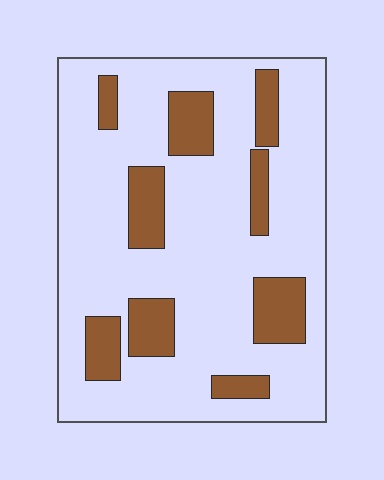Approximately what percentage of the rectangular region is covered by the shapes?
Approximately 20%.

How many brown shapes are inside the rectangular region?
9.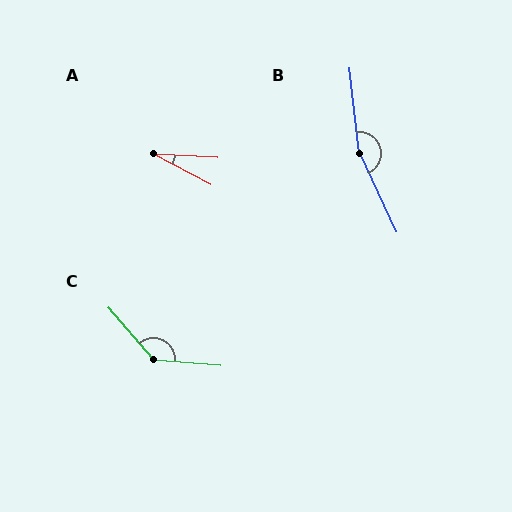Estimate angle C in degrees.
Approximately 135 degrees.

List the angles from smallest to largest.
A (24°), C (135°), B (162°).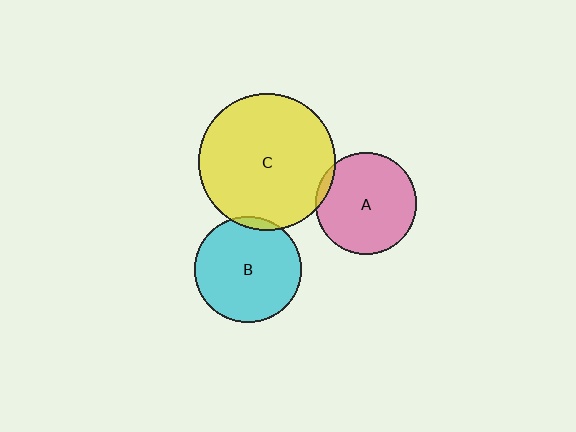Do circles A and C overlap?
Yes.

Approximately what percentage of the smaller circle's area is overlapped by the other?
Approximately 5%.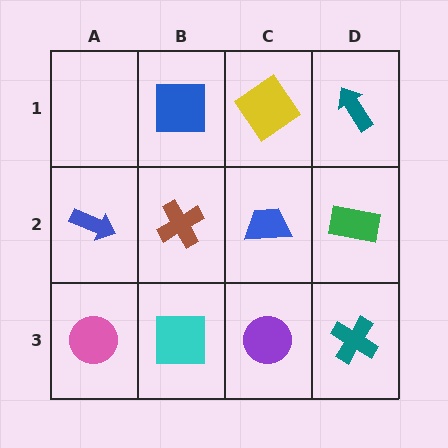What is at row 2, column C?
A blue trapezoid.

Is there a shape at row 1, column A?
No, that cell is empty.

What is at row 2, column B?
A brown cross.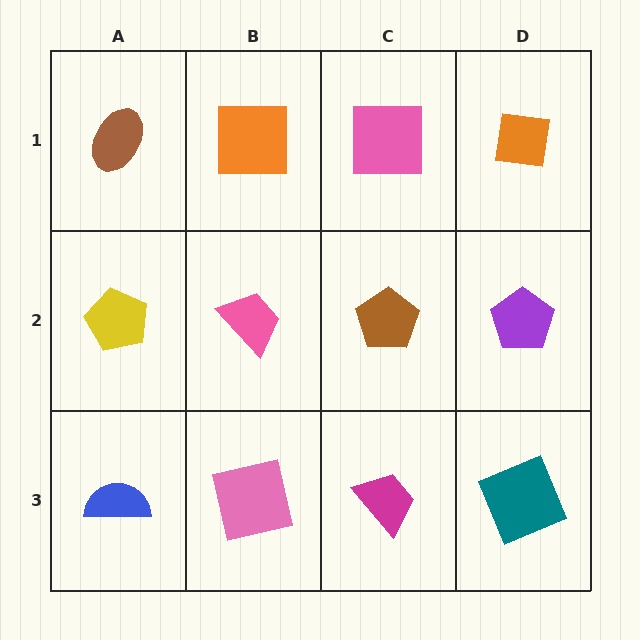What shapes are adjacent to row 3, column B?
A pink trapezoid (row 2, column B), a blue semicircle (row 3, column A), a magenta trapezoid (row 3, column C).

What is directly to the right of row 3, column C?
A teal square.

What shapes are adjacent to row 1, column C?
A brown pentagon (row 2, column C), an orange square (row 1, column B), an orange square (row 1, column D).